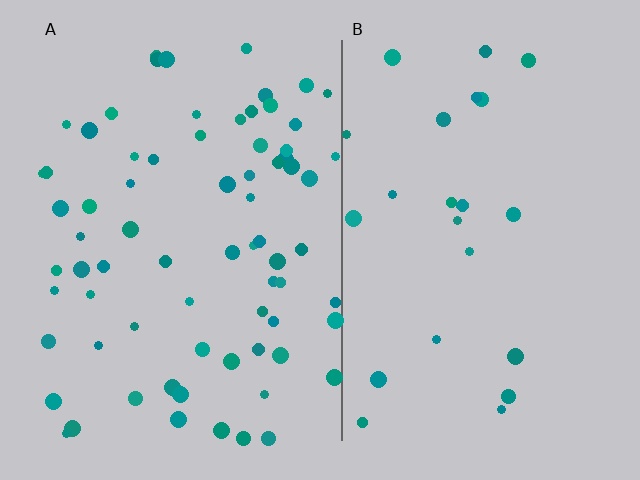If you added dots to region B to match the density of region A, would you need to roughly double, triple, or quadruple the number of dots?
Approximately triple.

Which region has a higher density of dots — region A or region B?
A (the left).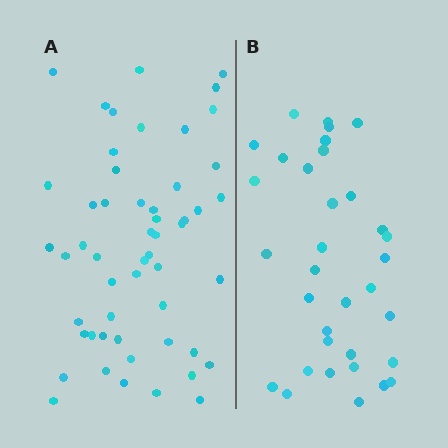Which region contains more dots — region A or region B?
Region A (the left region) has more dots.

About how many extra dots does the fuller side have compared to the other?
Region A has approximately 20 more dots than region B.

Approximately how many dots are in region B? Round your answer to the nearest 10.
About 30 dots. (The exact count is 34, which rounds to 30.)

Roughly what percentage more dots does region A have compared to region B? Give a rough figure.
About 55% more.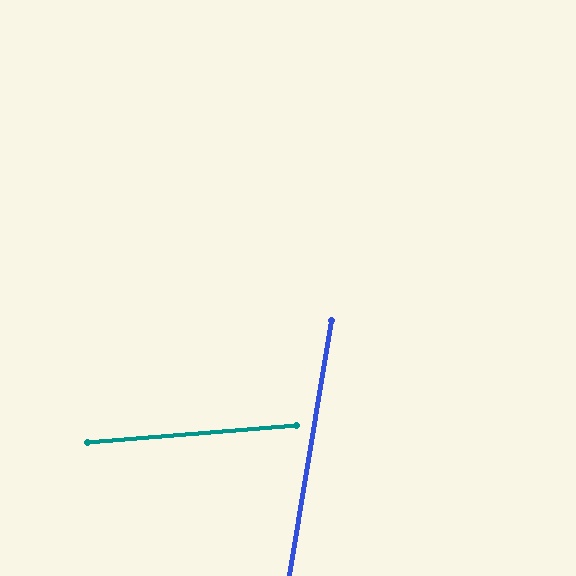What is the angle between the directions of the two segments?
Approximately 76 degrees.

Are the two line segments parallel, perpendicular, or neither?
Neither parallel nor perpendicular — they differ by about 76°.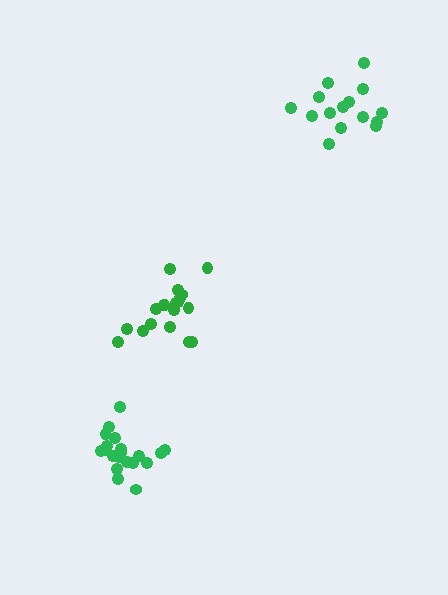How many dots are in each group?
Group 1: 15 dots, Group 2: 19 dots, Group 3: 20 dots (54 total).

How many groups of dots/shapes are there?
There are 3 groups.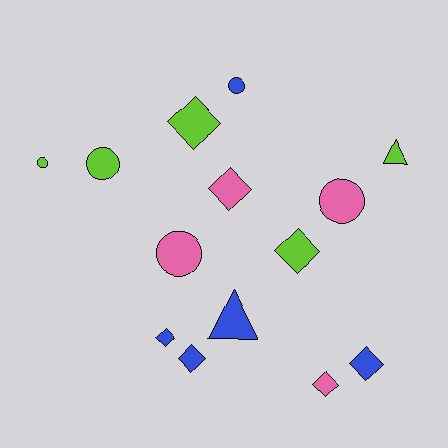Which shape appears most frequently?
Diamond, with 7 objects.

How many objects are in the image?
There are 14 objects.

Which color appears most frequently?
Lime, with 5 objects.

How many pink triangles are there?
There are no pink triangles.